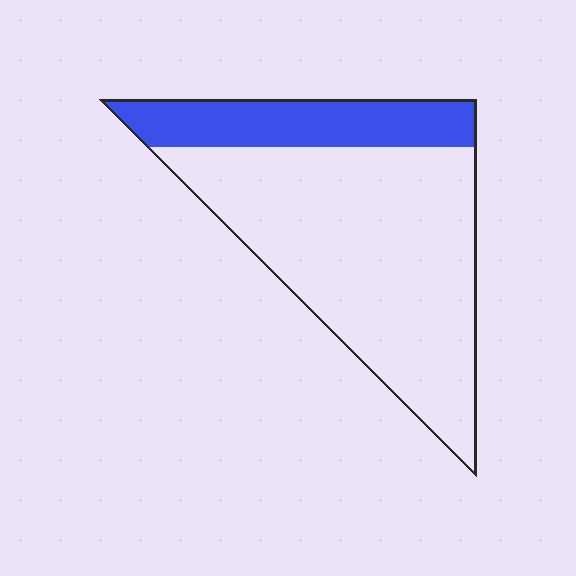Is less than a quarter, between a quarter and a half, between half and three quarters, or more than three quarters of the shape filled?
Less than a quarter.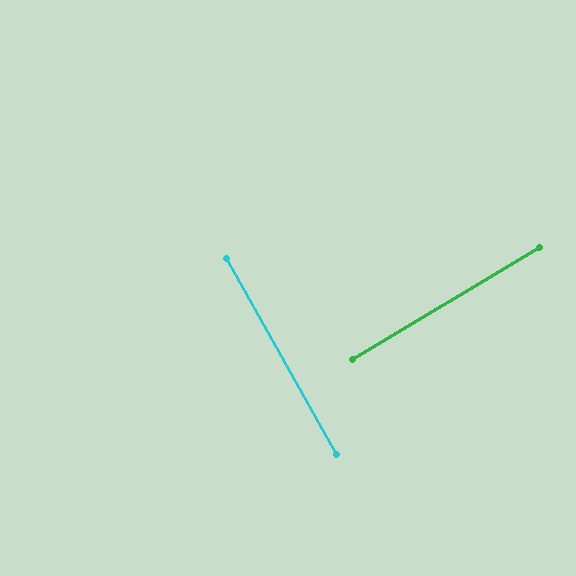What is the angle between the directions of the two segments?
Approximately 88 degrees.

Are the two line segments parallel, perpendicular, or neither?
Perpendicular — they meet at approximately 88°.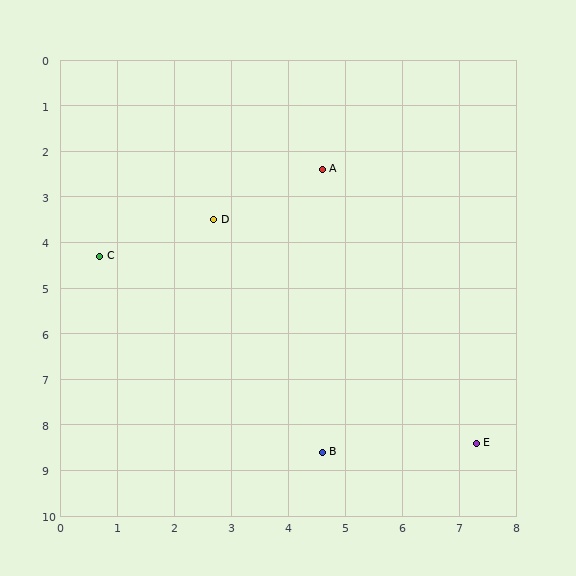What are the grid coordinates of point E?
Point E is at approximately (7.3, 8.4).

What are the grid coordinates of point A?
Point A is at approximately (4.6, 2.4).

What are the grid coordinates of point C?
Point C is at approximately (0.7, 4.3).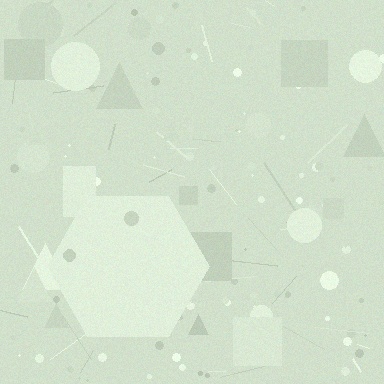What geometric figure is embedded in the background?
A hexagon is embedded in the background.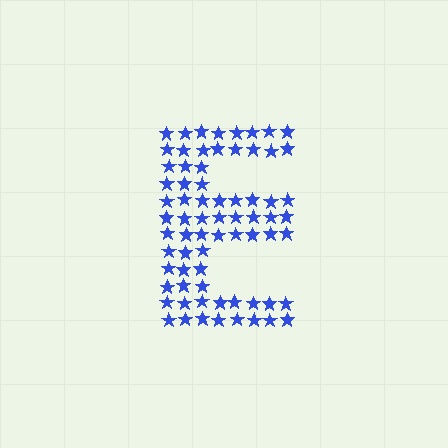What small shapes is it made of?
It is made of small stars.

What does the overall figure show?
The overall figure shows the letter E.